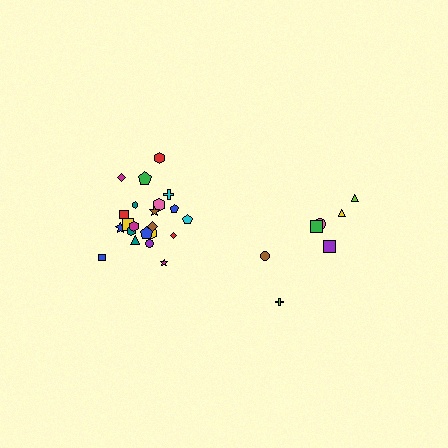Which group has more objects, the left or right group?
The left group.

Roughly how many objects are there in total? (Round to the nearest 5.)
Roughly 30 objects in total.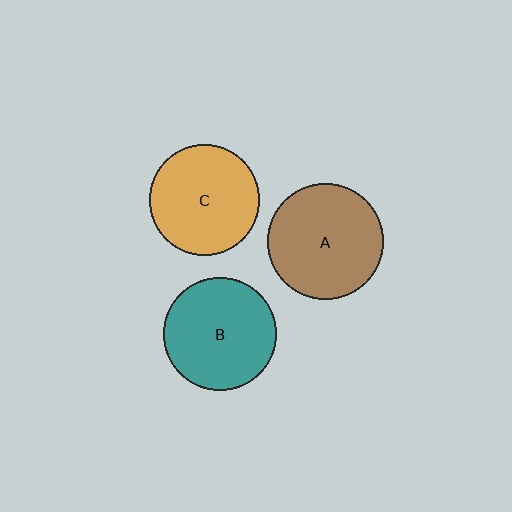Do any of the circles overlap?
No, none of the circles overlap.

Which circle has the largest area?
Circle A (brown).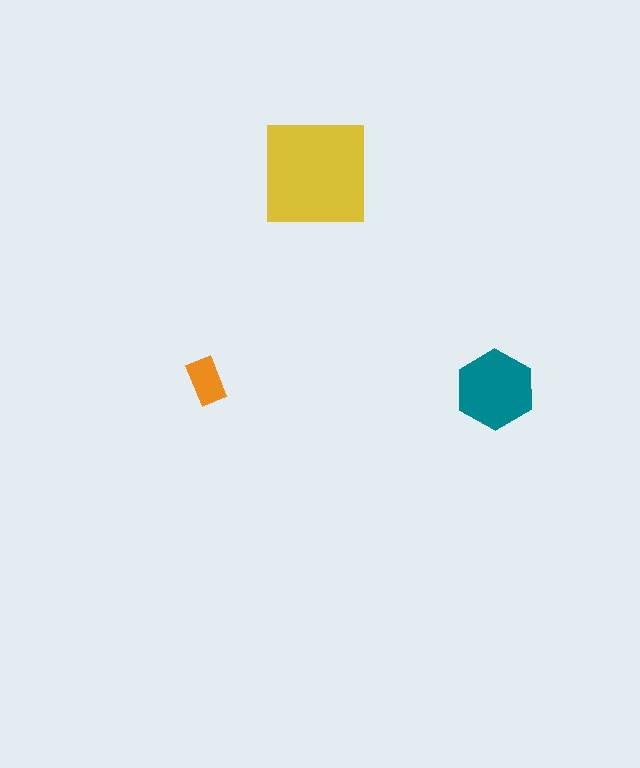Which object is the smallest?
The orange rectangle.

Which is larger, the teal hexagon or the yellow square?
The yellow square.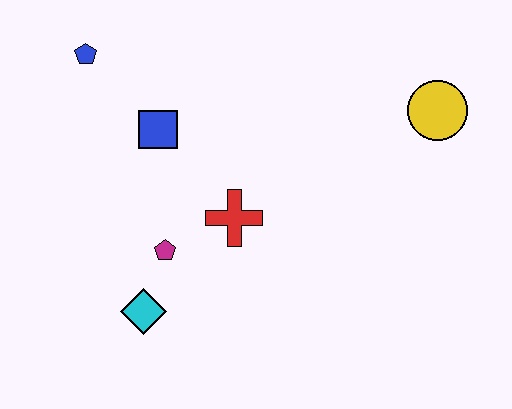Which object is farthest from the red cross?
The yellow circle is farthest from the red cross.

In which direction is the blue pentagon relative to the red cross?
The blue pentagon is above the red cross.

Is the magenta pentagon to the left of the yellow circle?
Yes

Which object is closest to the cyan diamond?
The magenta pentagon is closest to the cyan diamond.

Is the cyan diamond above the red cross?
No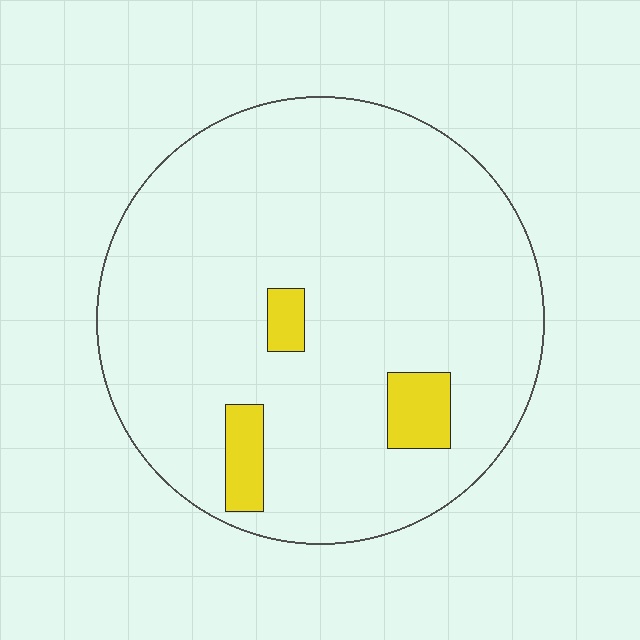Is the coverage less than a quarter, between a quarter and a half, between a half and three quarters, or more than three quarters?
Less than a quarter.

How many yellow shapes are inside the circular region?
3.